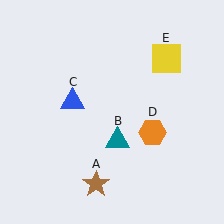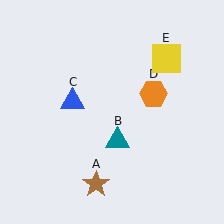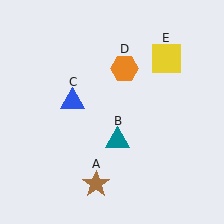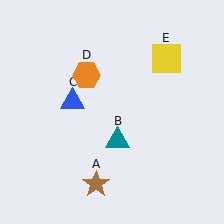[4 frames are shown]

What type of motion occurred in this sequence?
The orange hexagon (object D) rotated counterclockwise around the center of the scene.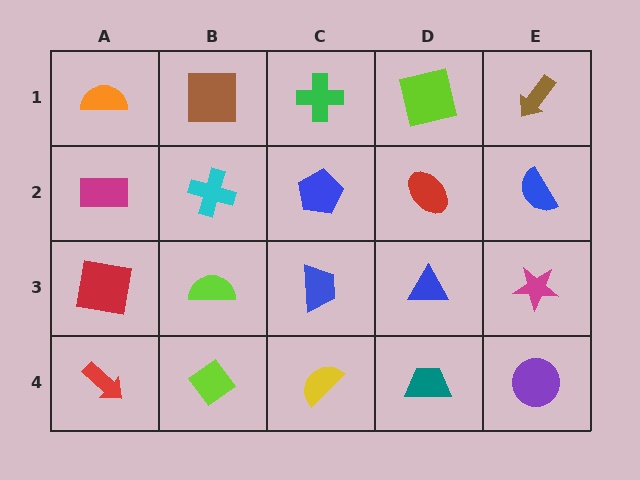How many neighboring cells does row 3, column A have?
3.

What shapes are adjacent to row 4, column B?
A lime semicircle (row 3, column B), a red arrow (row 4, column A), a yellow semicircle (row 4, column C).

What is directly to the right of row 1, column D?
A brown arrow.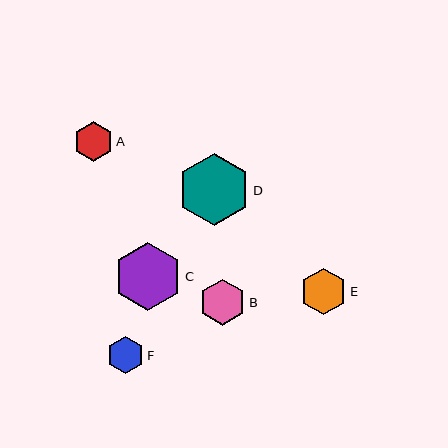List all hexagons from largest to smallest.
From largest to smallest: D, C, E, B, A, F.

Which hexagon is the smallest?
Hexagon F is the smallest with a size of approximately 37 pixels.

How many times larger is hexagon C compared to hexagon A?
Hexagon C is approximately 1.7 times the size of hexagon A.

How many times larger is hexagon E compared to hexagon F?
Hexagon E is approximately 1.3 times the size of hexagon F.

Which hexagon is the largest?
Hexagon D is the largest with a size of approximately 72 pixels.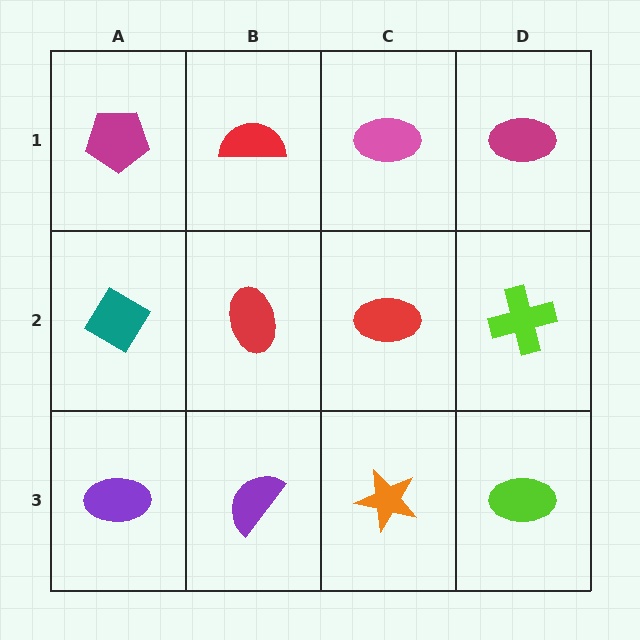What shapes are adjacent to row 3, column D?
A lime cross (row 2, column D), an orange star (row 3, column C).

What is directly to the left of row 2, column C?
A red ellipse.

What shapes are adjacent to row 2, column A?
A magenta pentagon (row 1, column A), a purple ellipse (row 3, column A), a red ellipse (row 2, column B).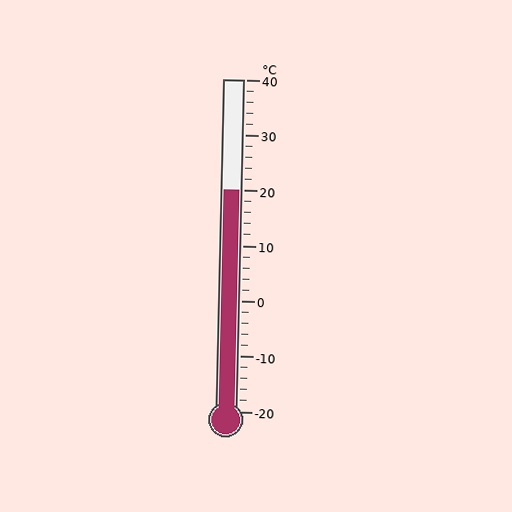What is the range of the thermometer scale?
The thermometer scale ranges from -20°C to 40°C.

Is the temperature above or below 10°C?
The temperature is above 10°C.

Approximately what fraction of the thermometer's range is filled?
The thermometer is filled to approximately 65% of its range.